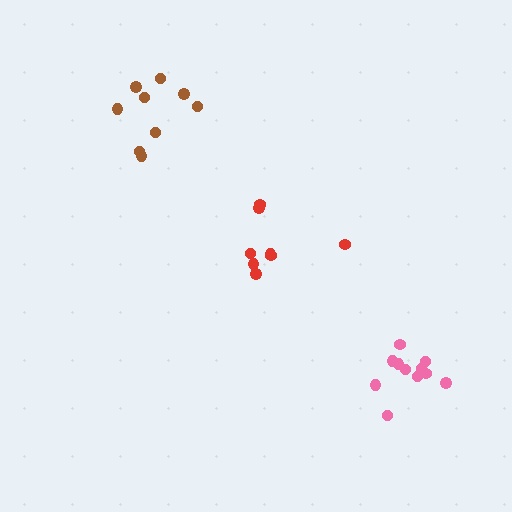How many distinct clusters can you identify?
There are 3 distinct clusters.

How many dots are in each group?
Group 1: 8 dots, Group 2: 9 dots, Group 3: 11 dots (28 total).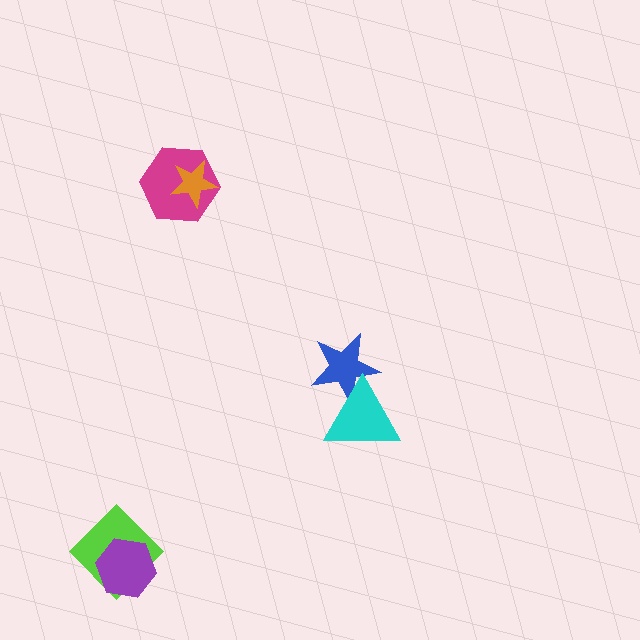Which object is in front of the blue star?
The cyan triangle is in front of the blue star.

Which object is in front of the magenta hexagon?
The orange star is in front of the magenta hexagon.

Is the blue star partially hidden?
Yes, it is partially covered by another shape.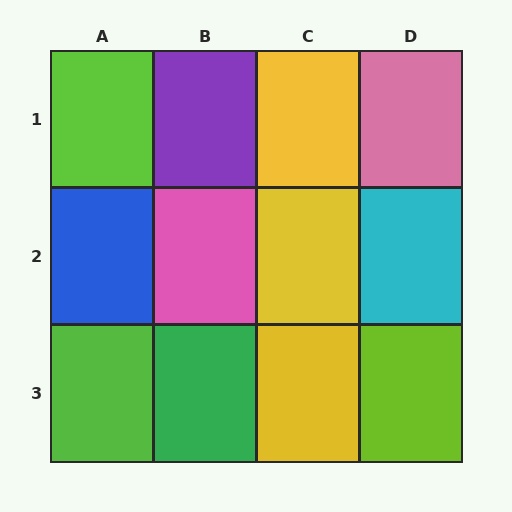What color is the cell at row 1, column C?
Yellow.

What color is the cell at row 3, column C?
Yellow.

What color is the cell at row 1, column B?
Purple.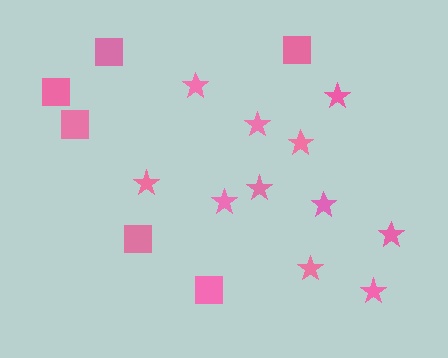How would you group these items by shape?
There are 2 groups: one group of squares (6) and one group of stars (11).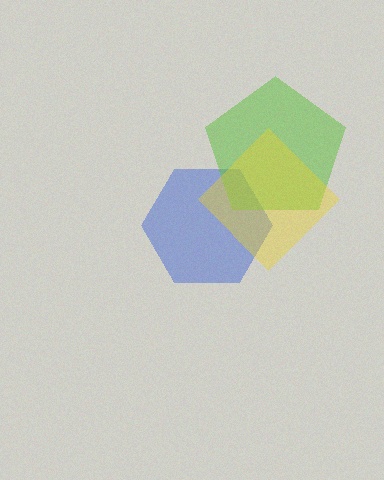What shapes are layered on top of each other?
The layered shapes are: a blue hexagon, a lime pentagon, a yellow diamond.